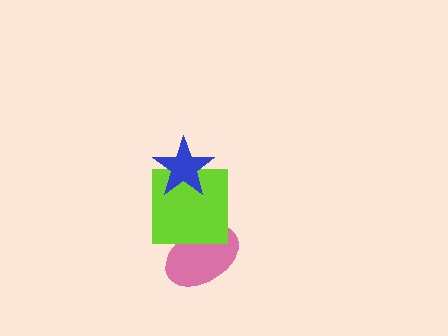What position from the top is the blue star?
The blue star is 1st from the top.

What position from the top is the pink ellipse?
The pink ellipse is 3rd from the top.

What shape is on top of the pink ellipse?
The lime square is on top of the pink ellipse.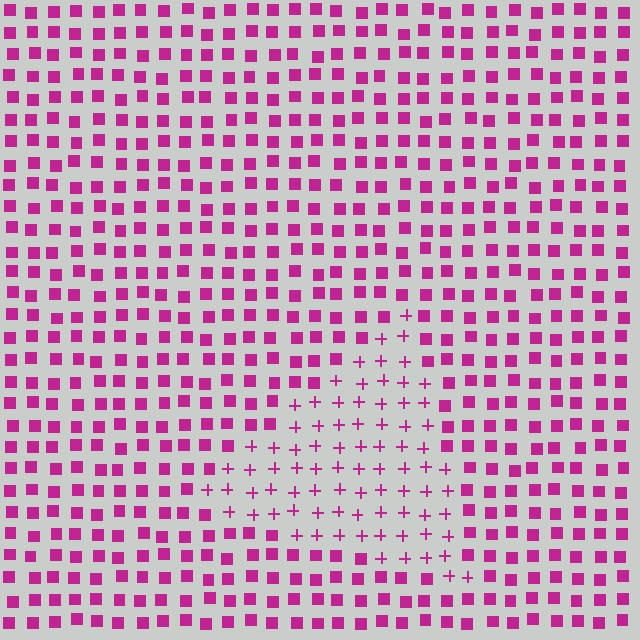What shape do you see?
I see a triangle.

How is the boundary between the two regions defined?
The boundary is defined by a change in element shape: plus signs inside vs. squares outside. All elements share the same color and spacing.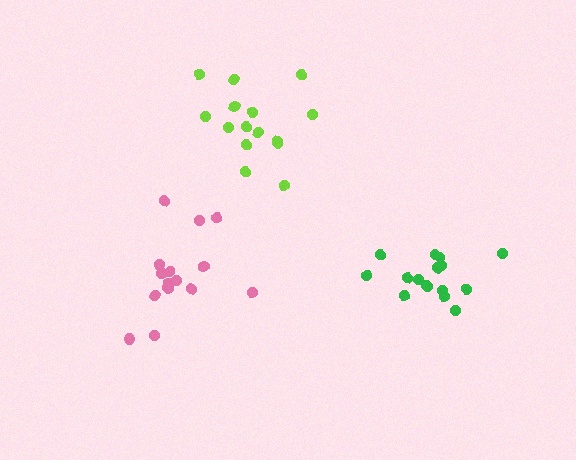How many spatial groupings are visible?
There are 3 spatial groupings.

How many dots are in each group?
Group 1: 15 dots, Group 2: 15 dots, Group 3: 16 dots (46 total).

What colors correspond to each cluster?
The clusters are colored: lime, pink, green.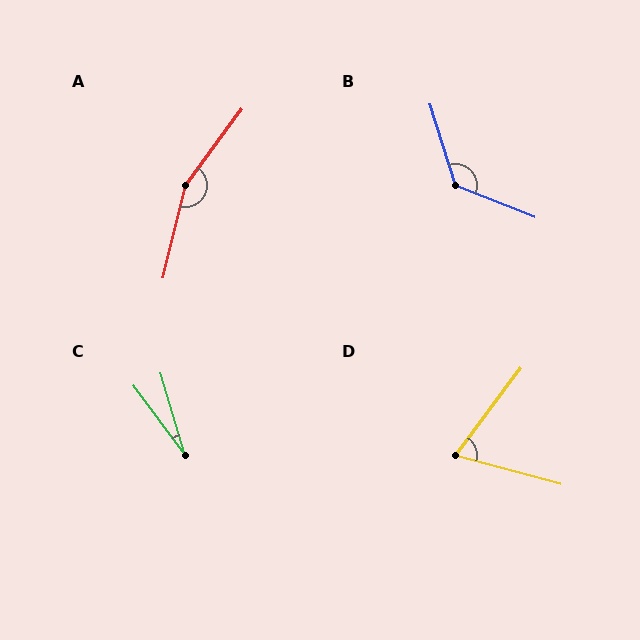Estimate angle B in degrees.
Approximately 129 degrees.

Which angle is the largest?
A, at approximately 157 degrees.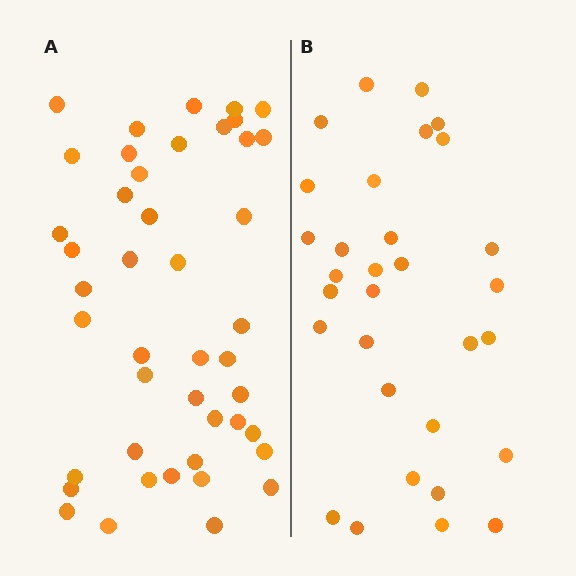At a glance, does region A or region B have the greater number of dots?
Region A (the left region) has more dots.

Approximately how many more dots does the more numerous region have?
Region A has approximately 15 more dots than region B.